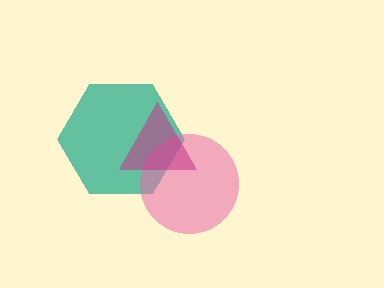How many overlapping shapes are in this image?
There are 3 overlapping shapes in the image.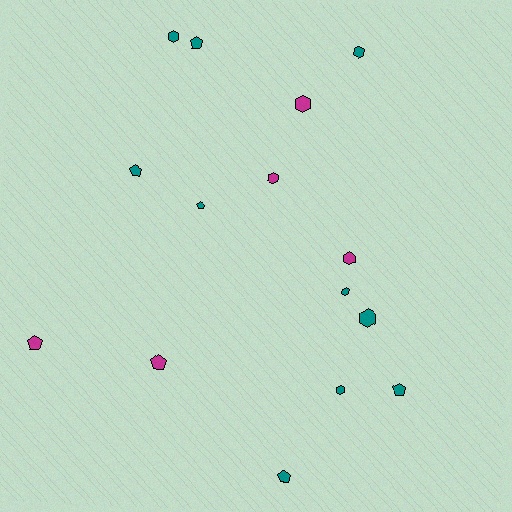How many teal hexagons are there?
There are 5 teal hexagons.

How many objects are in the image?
There are 15 objects.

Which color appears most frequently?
Teal, with 10 objects.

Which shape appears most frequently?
Hexagon, with 8 objects.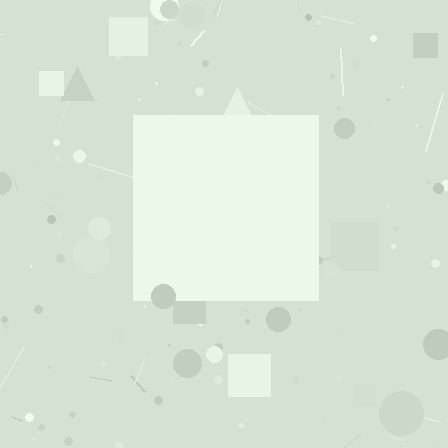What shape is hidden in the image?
A square is hidden in the image.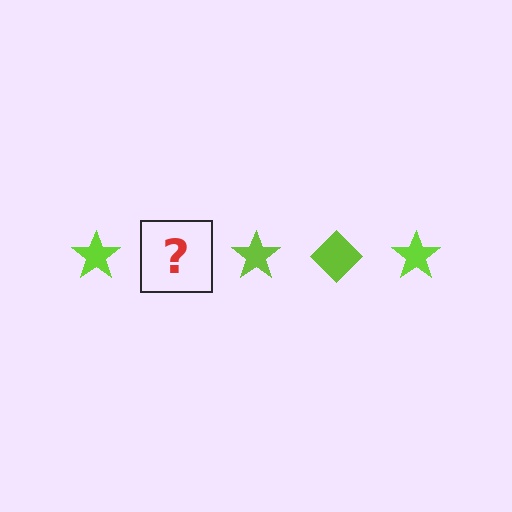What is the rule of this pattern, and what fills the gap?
The rule is that the pattern cycles through star, diamond shapes in lime. The gap should be filled with a lime diamond.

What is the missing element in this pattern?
The missing element is a lime diamond.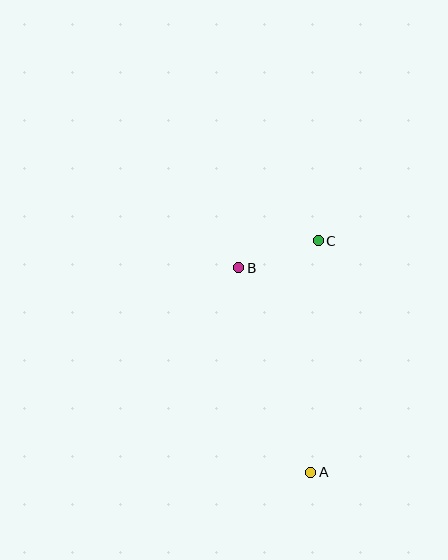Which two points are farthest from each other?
Points A and C are farthest from each other.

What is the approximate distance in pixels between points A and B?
The distance between A and B is approximately 217 pixels.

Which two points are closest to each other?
Points B and C are closest to each other.